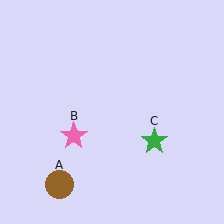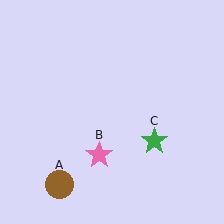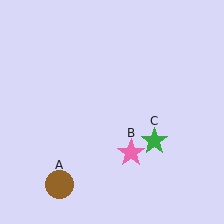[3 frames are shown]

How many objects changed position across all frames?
1 object changed position: pink star (object B).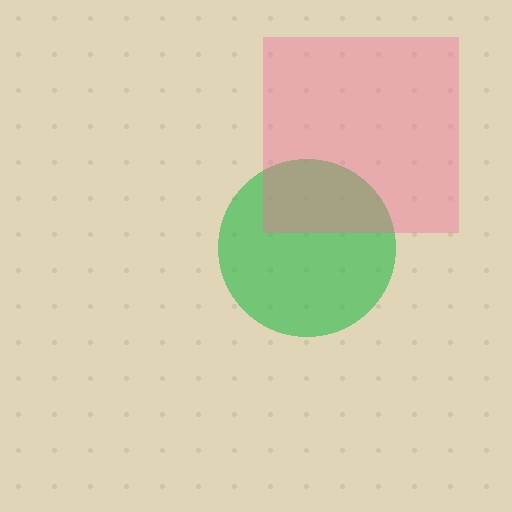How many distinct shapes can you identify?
There are 2 distinct shapes: a green circle, a pink square.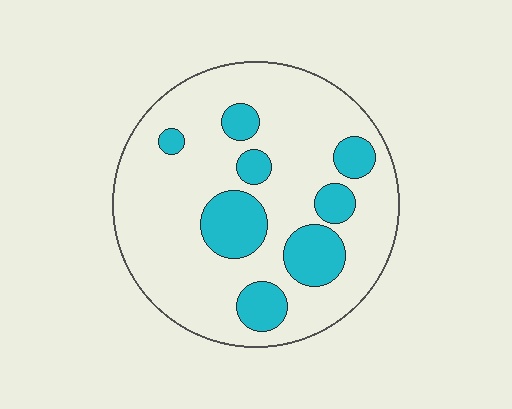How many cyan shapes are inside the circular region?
8.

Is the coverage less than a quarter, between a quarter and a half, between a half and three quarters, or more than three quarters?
Less than a quarter.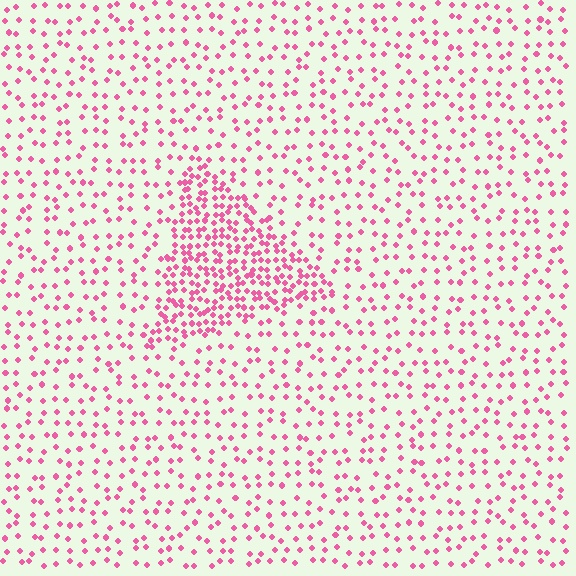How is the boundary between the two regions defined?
The boundary is defined by a change in element density (approximately 2.6x ratio). All elements are the same color, size, and shape.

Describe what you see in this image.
The image contains small pink elements arranged at two different densities. A triangle-shaped region is visible where the elements are more densely packed than the surrounding area.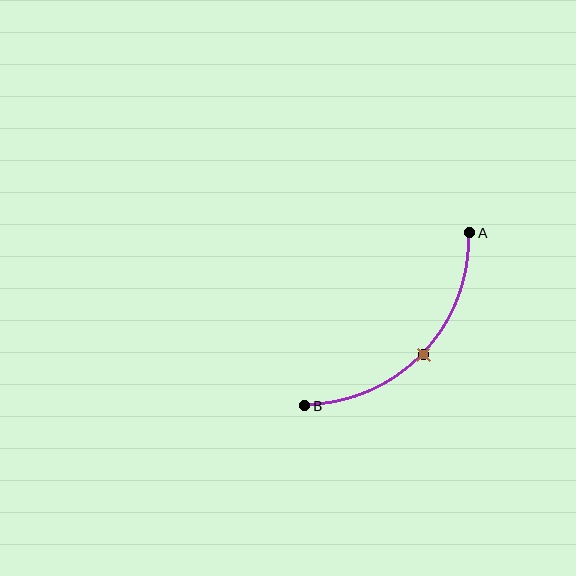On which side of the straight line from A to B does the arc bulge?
The arc bulges below and to the right of the straight line connecting A and B.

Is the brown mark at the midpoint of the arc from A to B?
Yes. The brown mark lies on the arc at equal arc-length from both A and B — it is the arc midpoint.